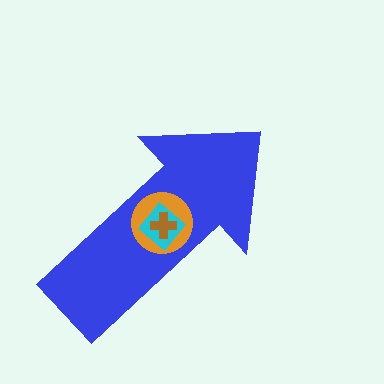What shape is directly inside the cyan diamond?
The brown cross.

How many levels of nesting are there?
4.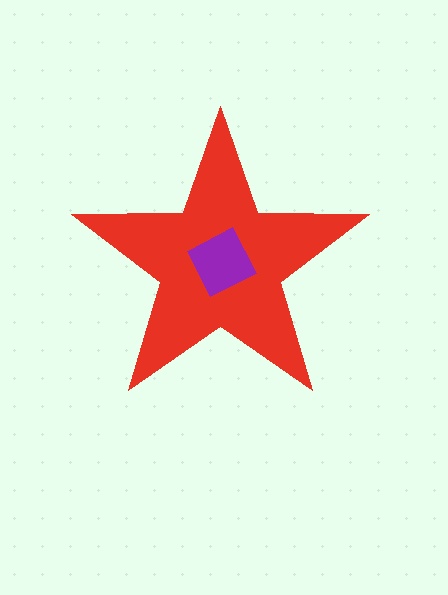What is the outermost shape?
The red star.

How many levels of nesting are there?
2.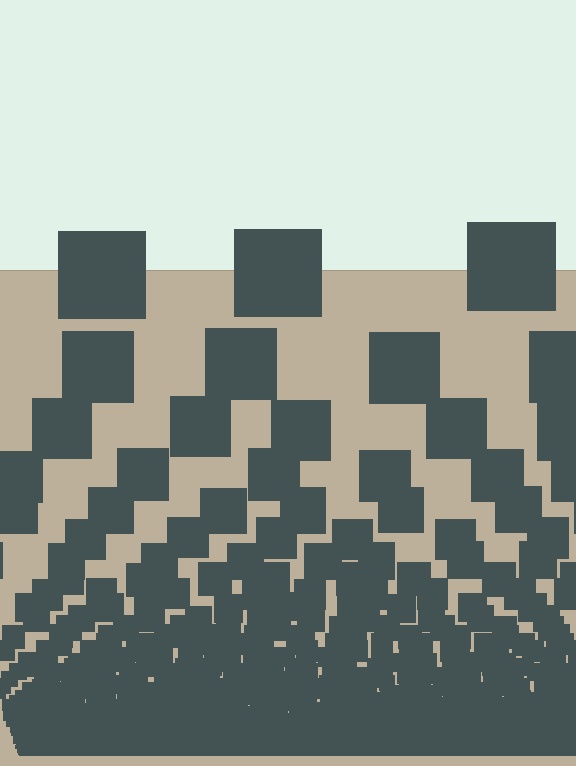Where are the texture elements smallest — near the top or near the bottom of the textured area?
Near the bottom.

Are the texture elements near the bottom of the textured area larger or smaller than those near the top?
Smaller. The gradient is inverted — elements near the bottom are smaller and denser.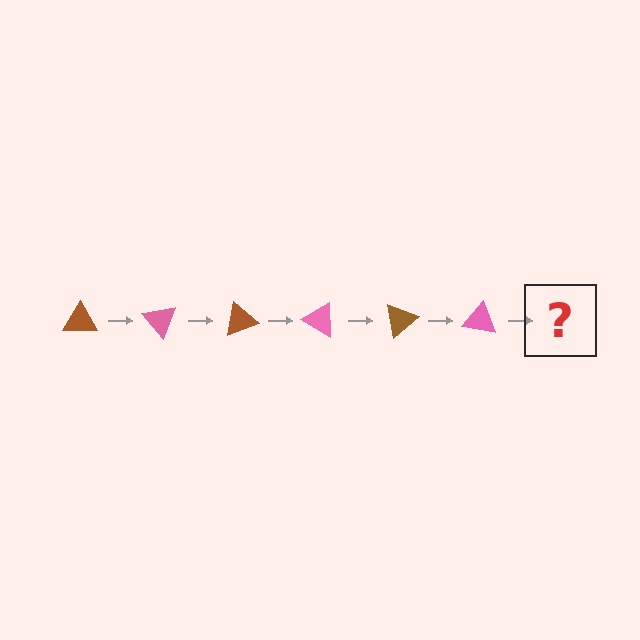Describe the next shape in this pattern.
It should be a brown triangle, rotated 300 degrees from the start.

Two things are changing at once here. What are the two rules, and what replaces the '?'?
The two rules are that it rotates 50 degrees each step and the color cycles through brown and pink. The '?' should be a brown triangle, rotated 300 degrees from the start.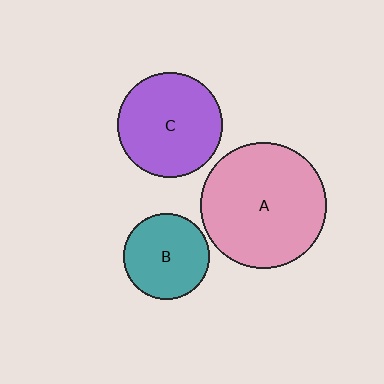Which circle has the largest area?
Circle A (pink).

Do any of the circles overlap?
No, none of the circles overlap.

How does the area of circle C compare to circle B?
Approximately 1.5 times.